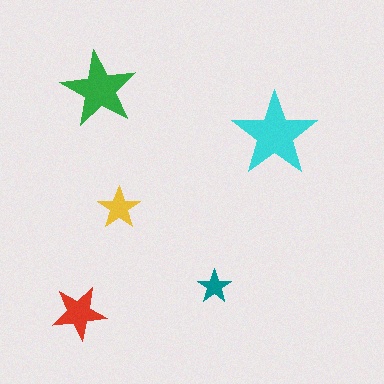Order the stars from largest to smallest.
the cyan one, the green one, the red one, the yellow one, the teal one.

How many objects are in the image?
There are 5 objects in the image.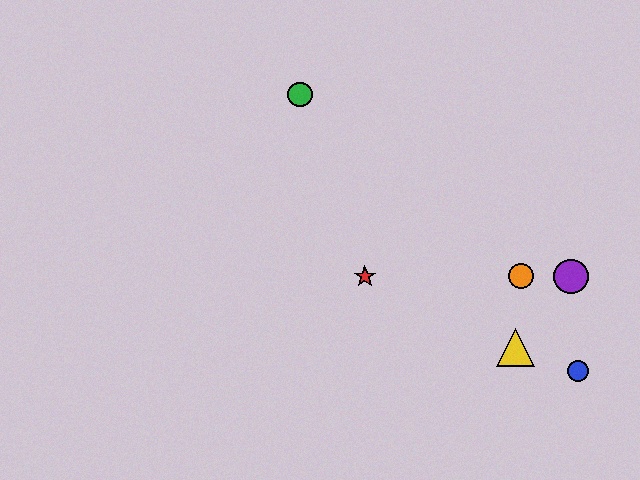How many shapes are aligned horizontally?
3 shapes (the red star, the purple circle, the orange circle) are aligned horizontally.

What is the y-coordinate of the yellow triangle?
The yellow triangle is at y≈348.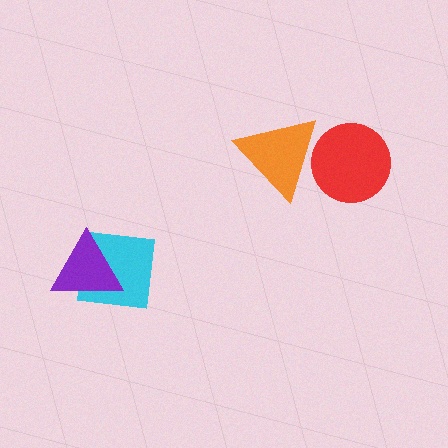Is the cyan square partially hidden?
Yes, it is partially covered by another shape.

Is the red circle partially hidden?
Yes, it is partially covered by another shape.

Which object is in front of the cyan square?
The purple triangle is in front of the cyan square.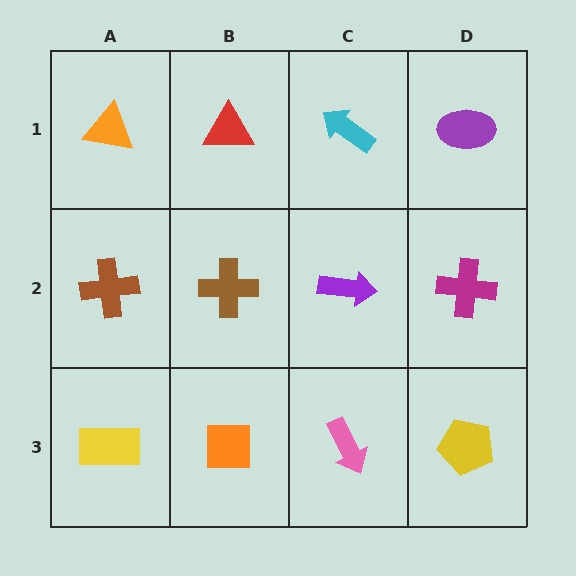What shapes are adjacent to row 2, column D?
A purple ellipse (row 1, column D), a yellow pentagon (row 3, column D), a purple arrow (row 2, column C).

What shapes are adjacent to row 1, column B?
A brown cross (row 2, column B), an orange triangle (row 1, column A), a cyan arrow (row 1, column C).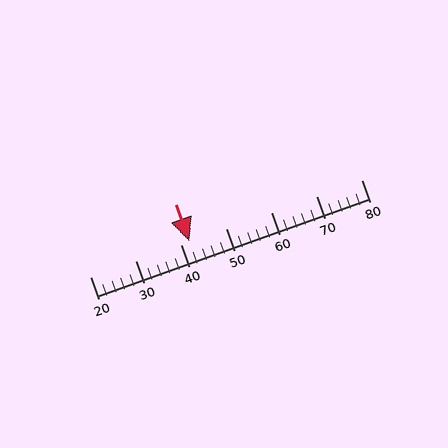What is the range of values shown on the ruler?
The ruler shows values from 20 to 80.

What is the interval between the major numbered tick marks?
The major tick marks are spaced 10 units apart.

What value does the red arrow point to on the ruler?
The red arrow points to approximately 42.